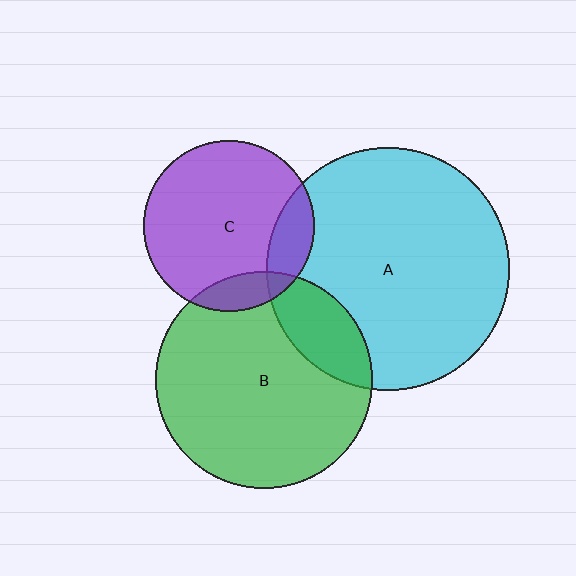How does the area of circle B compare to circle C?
Approximately 1.6 times.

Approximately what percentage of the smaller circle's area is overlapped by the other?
Approximately 20%.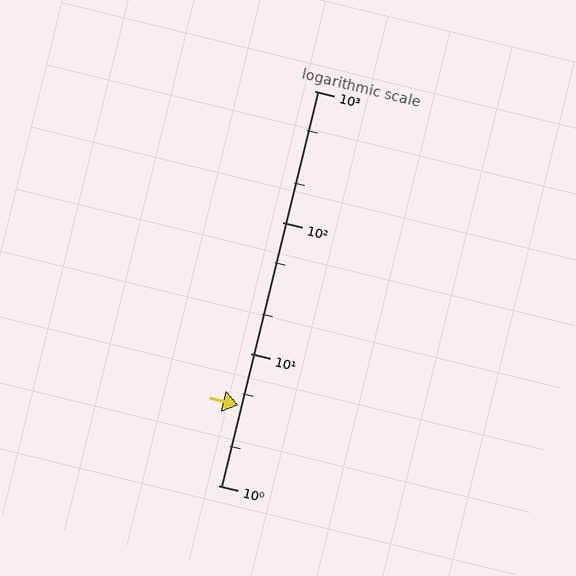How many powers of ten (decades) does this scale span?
The scale spans 3 decades, from 1 to 1000.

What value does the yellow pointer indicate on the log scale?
The pointer indicates approximately 4.1.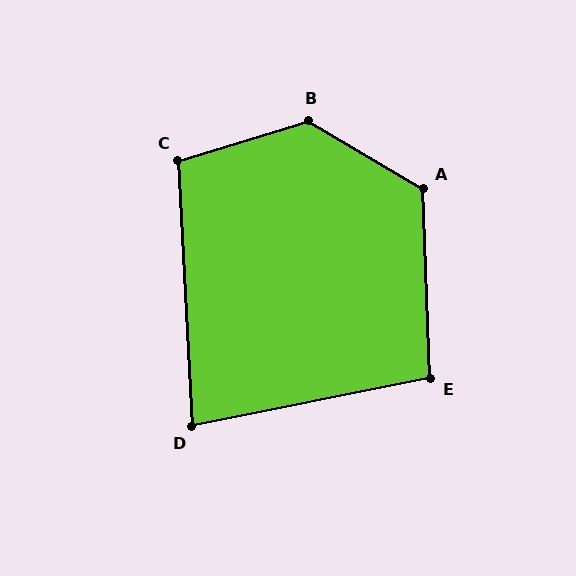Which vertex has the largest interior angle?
B, at approximately 133 degrees.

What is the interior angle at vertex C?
Approximately 104 degrees (obtuse).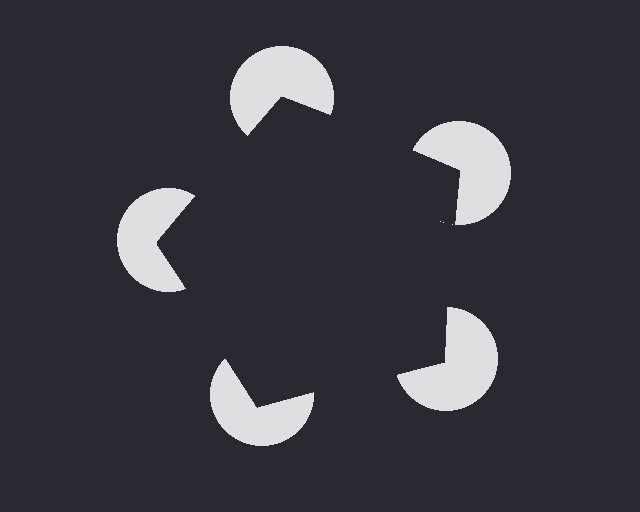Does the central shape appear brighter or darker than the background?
It typically appears slightly darker than the background, even though no actual brightness change is drawn.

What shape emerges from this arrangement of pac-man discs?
An illusory pentagon — its edges are inferred from the aligned wedge cuts in the pac-man discs, not physically drawn.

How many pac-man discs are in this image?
There are 5 — one at each vertex of the illusory pentagon.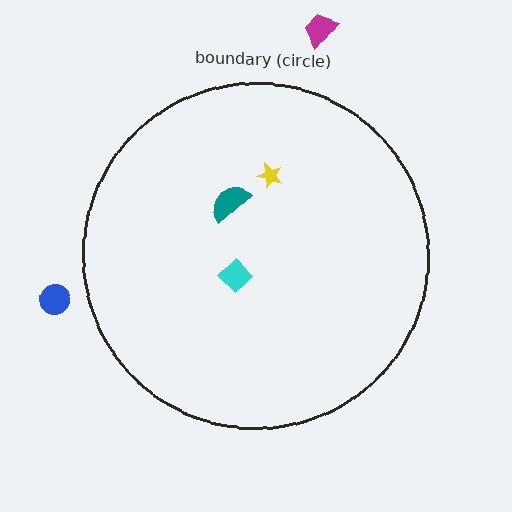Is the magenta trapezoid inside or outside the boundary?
Outside.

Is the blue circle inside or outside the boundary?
Outside.